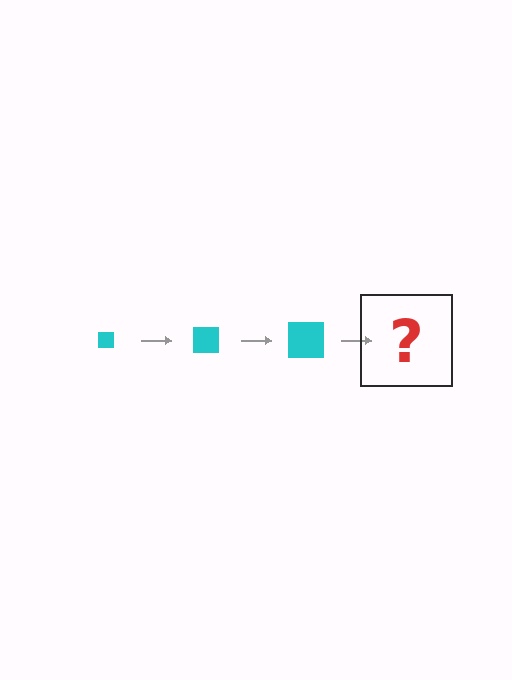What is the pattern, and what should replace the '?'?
The pattern is that the square gets progressively larger each step. The '?' should be a cyan square, larger than the previous one.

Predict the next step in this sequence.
The next step is a cyan square, larger than the previous one.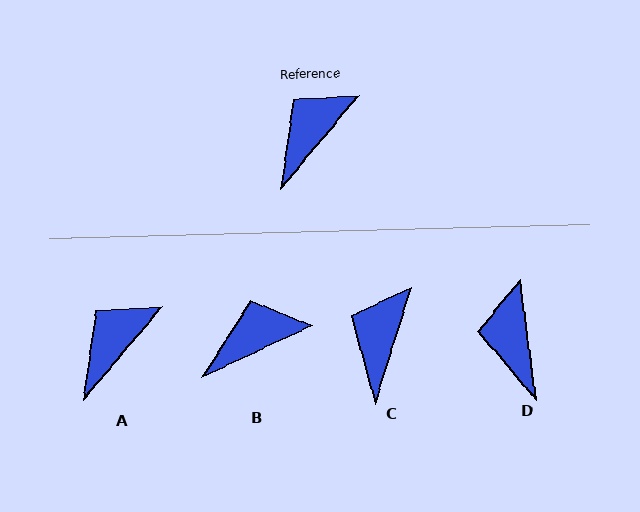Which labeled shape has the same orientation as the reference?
A.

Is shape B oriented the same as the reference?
No, it is off by about 25 degrees.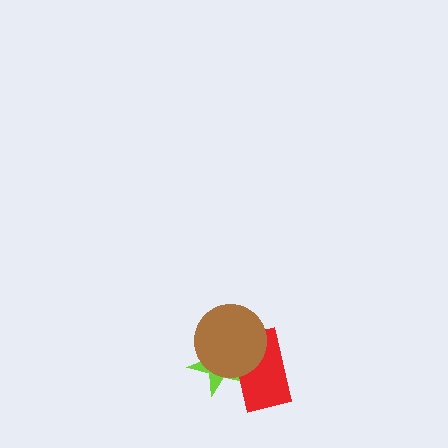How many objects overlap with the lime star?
2 objects overlap with the lime star.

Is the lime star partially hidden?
Yes, it is partially covered by another shape.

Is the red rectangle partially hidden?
Yes, it is partially covered by another shape.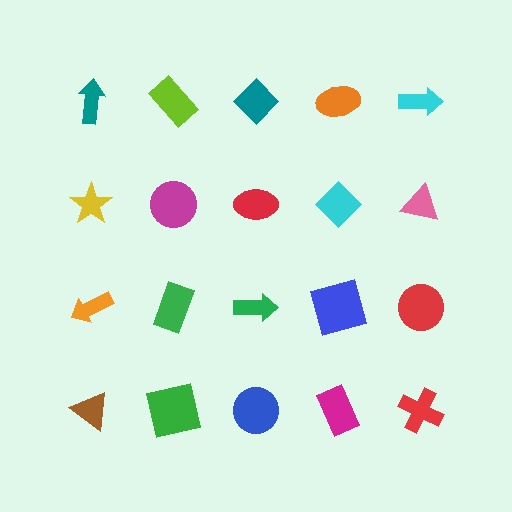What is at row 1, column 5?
A cyan arrow.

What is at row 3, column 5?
A red circle.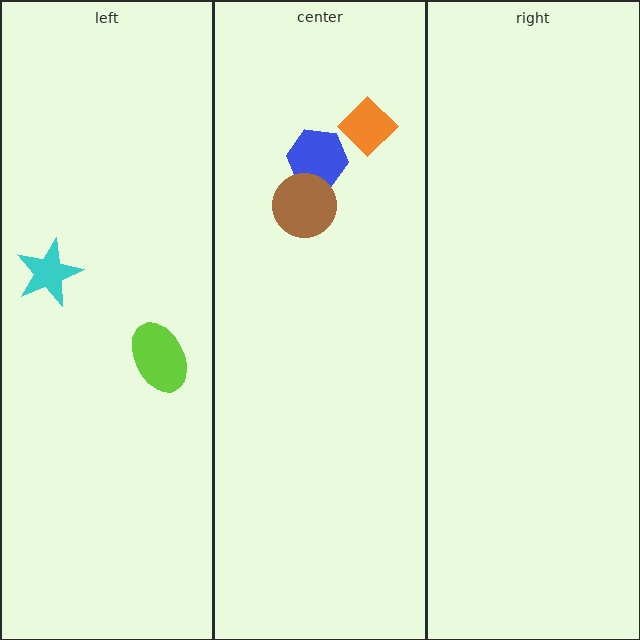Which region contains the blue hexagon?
The center region.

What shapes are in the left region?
The lime ellipse, the cyan star.